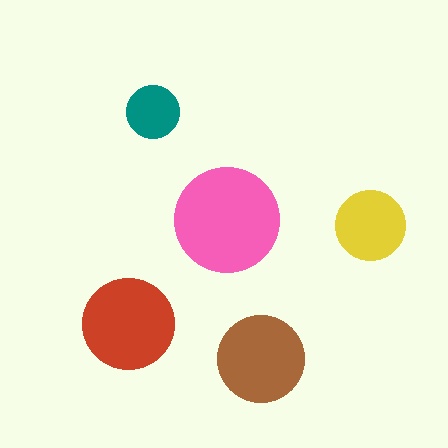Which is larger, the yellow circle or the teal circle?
The yellow one.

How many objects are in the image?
There are 5 objects in the image.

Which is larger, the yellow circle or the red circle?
The red one.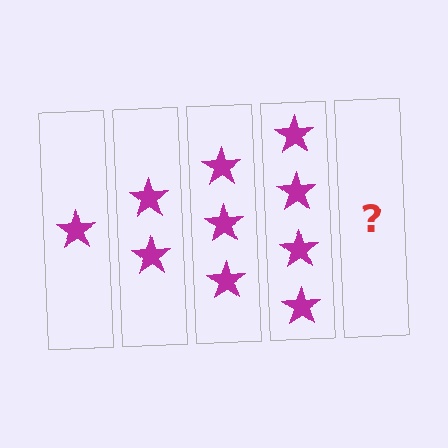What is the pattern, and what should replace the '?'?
The pattern is that each step adds one more star. The '?' should be 5 stars.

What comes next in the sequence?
The next element should be 5 stars.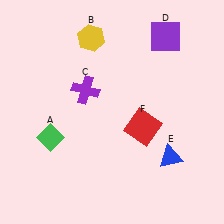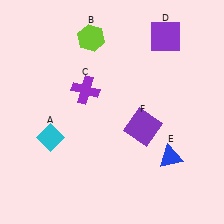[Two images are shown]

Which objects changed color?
A changed from green to cyan. B changed from yellow to lime. F changed from red to purple.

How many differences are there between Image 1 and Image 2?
There are 3 differences between the two images.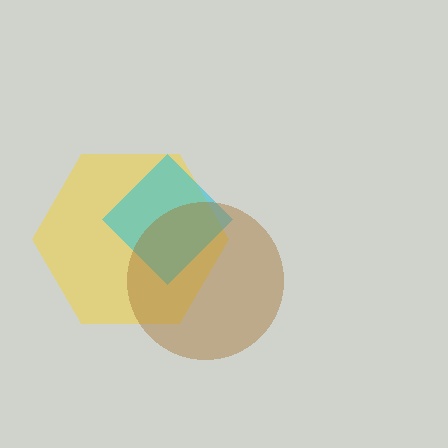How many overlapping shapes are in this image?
There are 3 overlapping shapes in the image.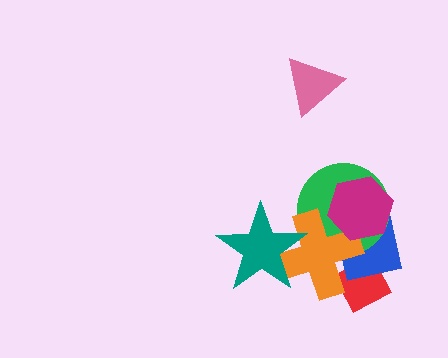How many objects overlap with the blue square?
4 objects overlap with the blue square.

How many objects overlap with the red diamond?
2 objects overlap with the red diamond.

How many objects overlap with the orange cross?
5 objects overlap with the orange cross.